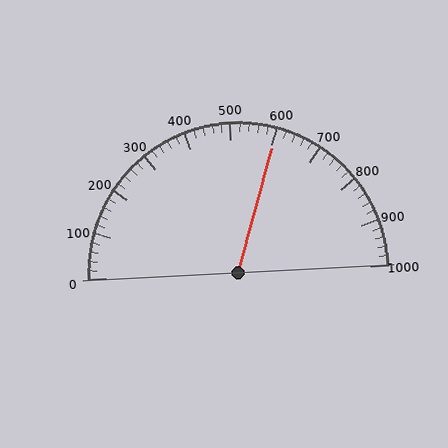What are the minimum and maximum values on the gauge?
The gauge ranges from 0 to 1000.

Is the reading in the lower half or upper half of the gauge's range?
The reading is in the upper half of the range (0 to 1000).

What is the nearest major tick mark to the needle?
The nearest major tick mark is 600.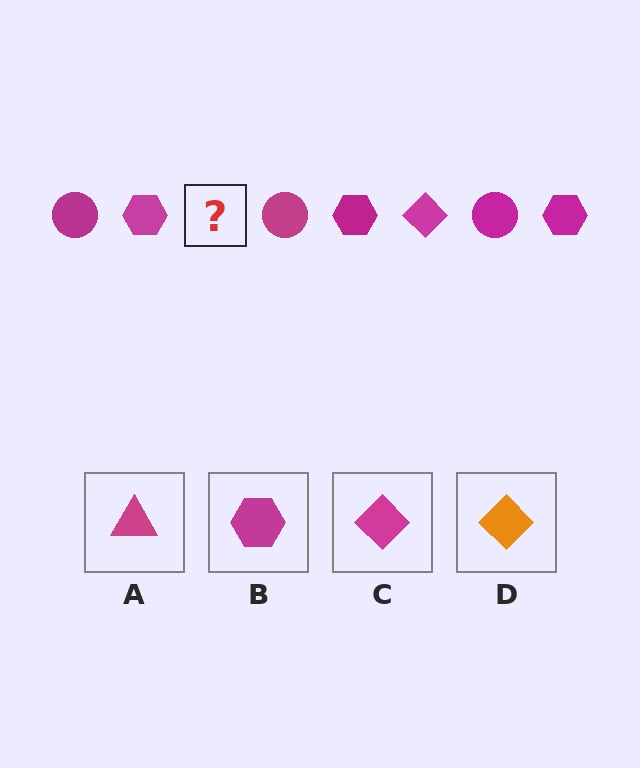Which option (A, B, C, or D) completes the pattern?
C.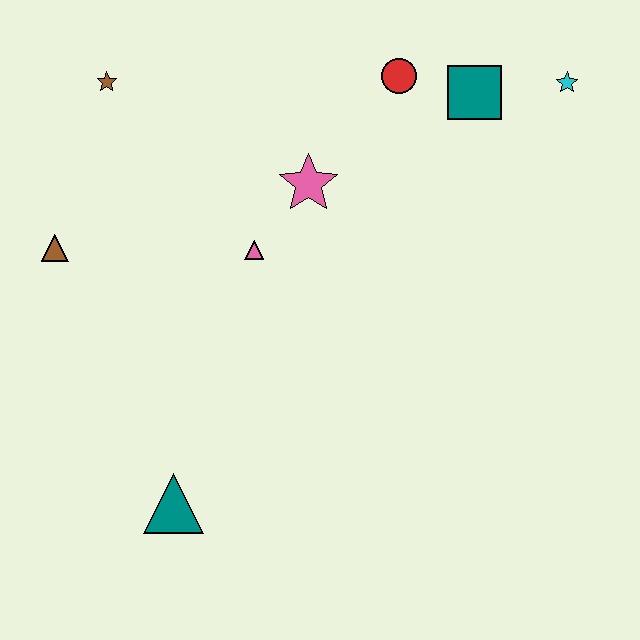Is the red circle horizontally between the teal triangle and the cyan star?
Yes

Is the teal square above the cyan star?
No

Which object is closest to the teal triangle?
The pink triangle is closest to the teal triangle.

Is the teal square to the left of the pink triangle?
No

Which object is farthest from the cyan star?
The teal triangle is farthest from the cyan star.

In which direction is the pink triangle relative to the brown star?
The pink triangle is below the brown star.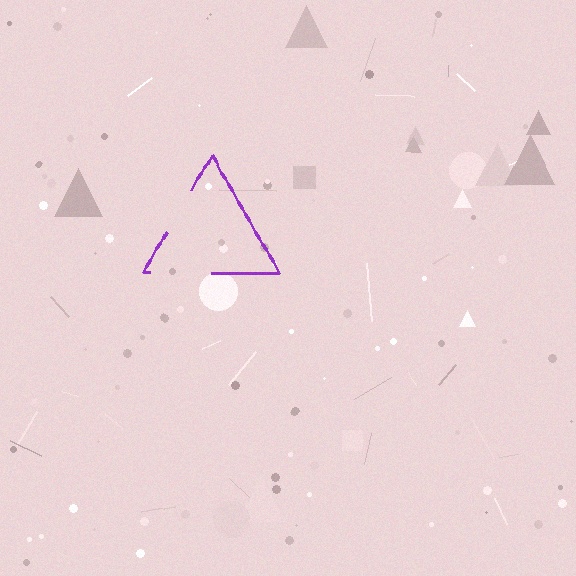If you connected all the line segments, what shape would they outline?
They would outline a triangle.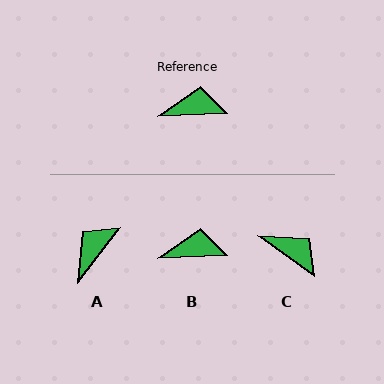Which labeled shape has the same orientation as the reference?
B.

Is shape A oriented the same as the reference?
No, it is off by about 50 degrees.